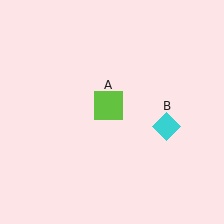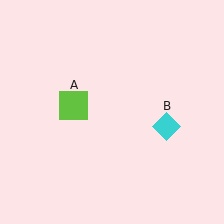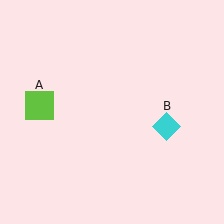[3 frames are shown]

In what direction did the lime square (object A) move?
The lime square (object A) moved left.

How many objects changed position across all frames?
1 object changed position: lime square (object A).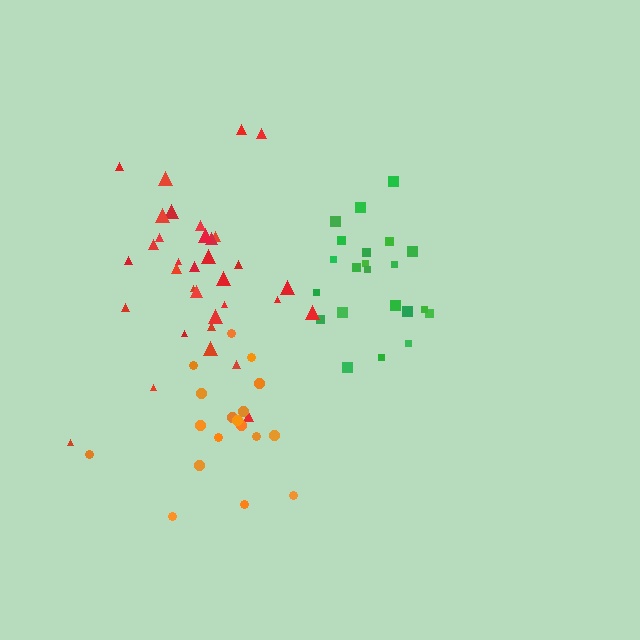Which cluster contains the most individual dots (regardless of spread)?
Red (34).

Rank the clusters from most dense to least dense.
orange, red, green.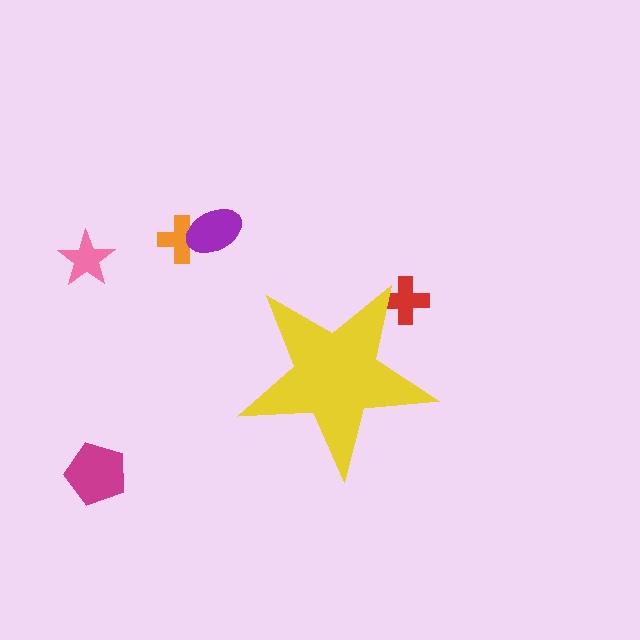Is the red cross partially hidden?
Yes, the red cross is partially hidden behind the yellow star.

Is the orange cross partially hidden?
No, the orange cross is fully visible.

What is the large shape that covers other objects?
A yellow star.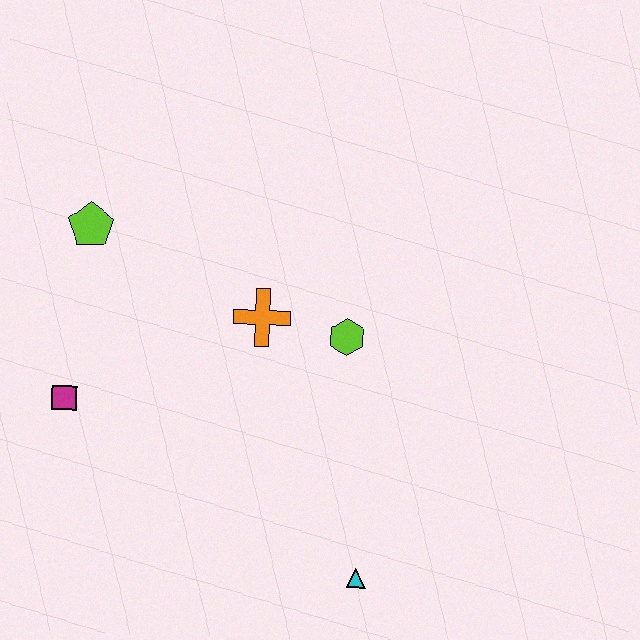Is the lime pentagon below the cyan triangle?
No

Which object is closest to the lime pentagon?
The magenta square is closest to the lime pentagon.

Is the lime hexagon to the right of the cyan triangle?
No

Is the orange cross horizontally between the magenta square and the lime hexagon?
Yes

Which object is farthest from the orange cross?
The cyan triangle is farthest from the orange cross.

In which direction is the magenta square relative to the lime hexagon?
The magenta square is to the left of the lime hexagon.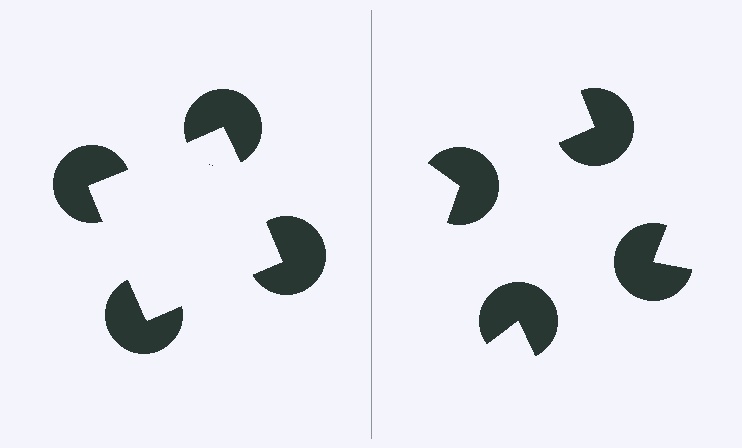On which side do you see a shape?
An illusory square appears on the left side. On the right side the wedge cuts are rotated, so no coherent shape forms.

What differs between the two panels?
The pac-man discs are positioned identically on both sides; only the wedge orientations differ. On the left they align to a square; on the right they are misaligned.